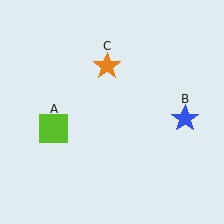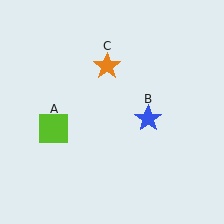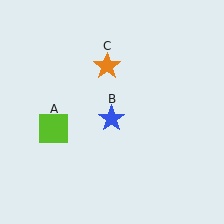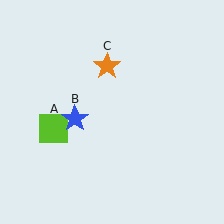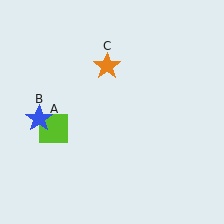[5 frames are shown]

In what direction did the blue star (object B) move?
The blue star (object B) moved left.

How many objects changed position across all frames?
1 object changed position: blue star (object B).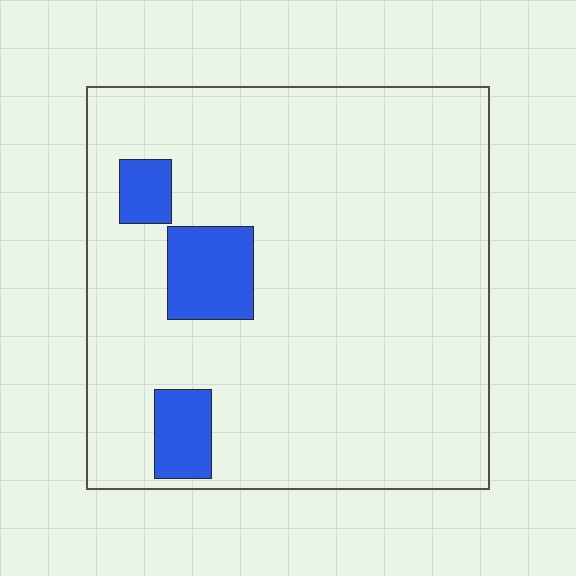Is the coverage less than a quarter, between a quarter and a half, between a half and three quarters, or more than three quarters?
Less than a quarter.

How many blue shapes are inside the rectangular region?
3.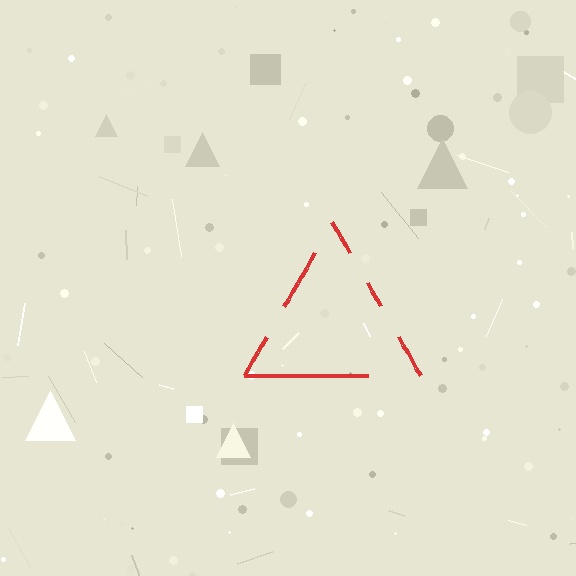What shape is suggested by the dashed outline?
The dashed outline suggests a triangle.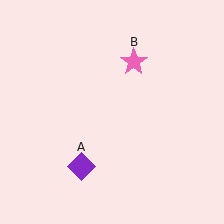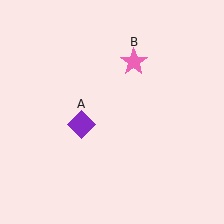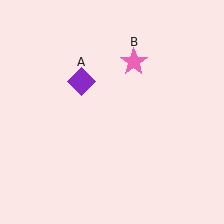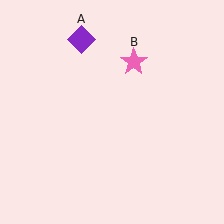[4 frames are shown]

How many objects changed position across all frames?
1 object changed position: purple diamond (object A).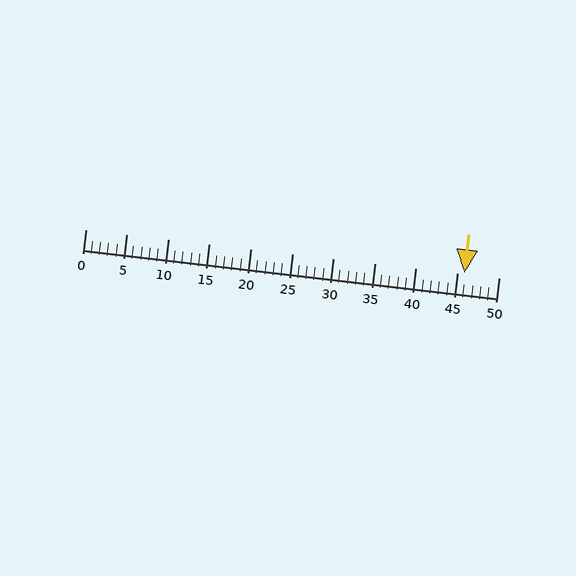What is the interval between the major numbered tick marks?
The major tick marks are spaced 5 units apart.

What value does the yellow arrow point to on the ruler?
The yellow arrow points to approximately 46.